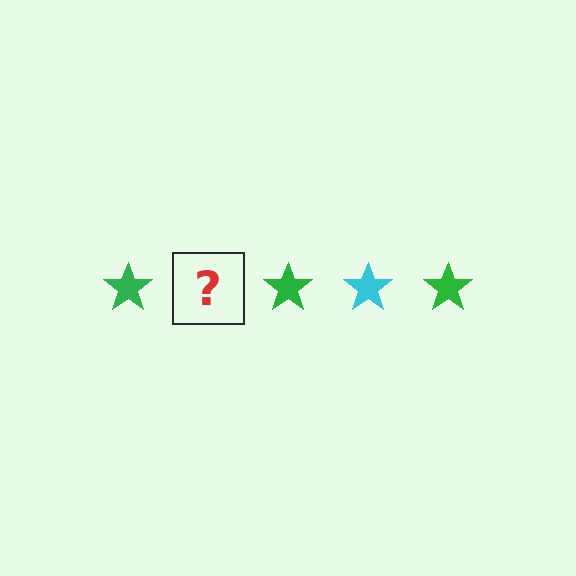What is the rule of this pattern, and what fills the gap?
The rule is that the pattern cycles through green, cyan stars. The gap should be filled with a cyan star.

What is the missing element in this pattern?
The missing element is a cyan star.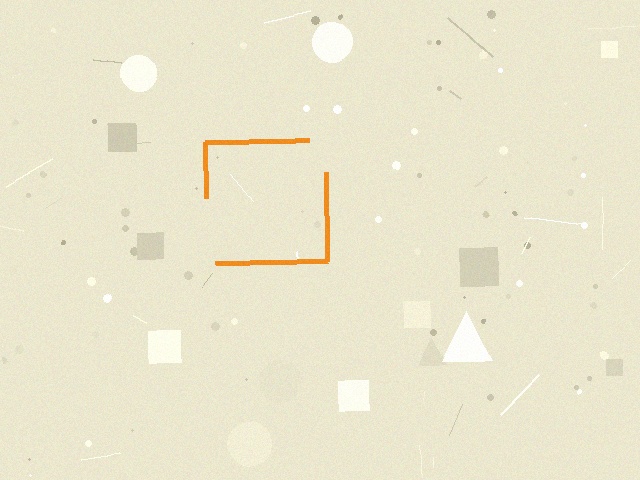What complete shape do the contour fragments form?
The contour fragments form a square.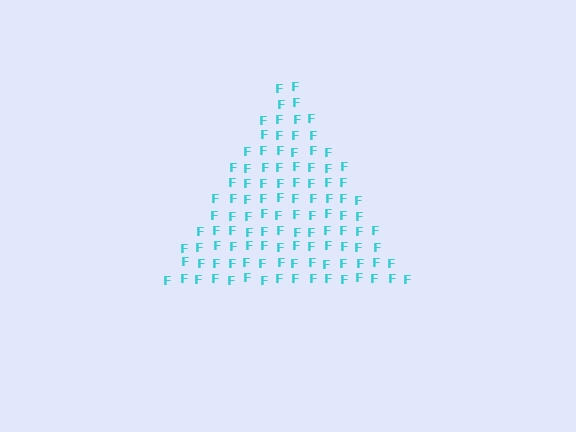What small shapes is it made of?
It is made of small letter F's.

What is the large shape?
The large shape is a triangle.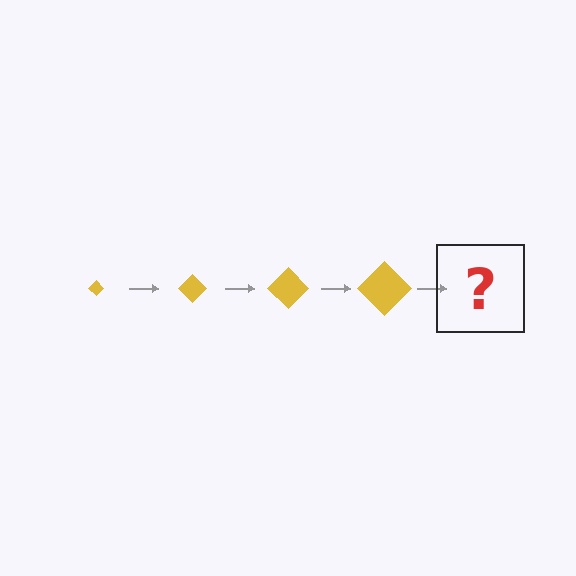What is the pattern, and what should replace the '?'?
The pattern is that the diamond gets progressively larger each step. The '?' should be a yellow diamond, larger than the previous one.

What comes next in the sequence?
The next element should be a yellow diamond, larger than the previous one.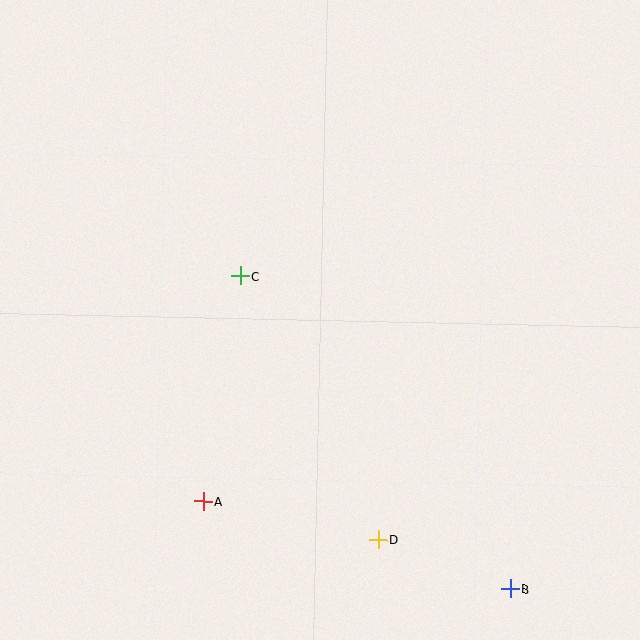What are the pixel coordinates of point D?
Point D is at (378, 539).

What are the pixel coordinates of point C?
Point C is at (240, 276).